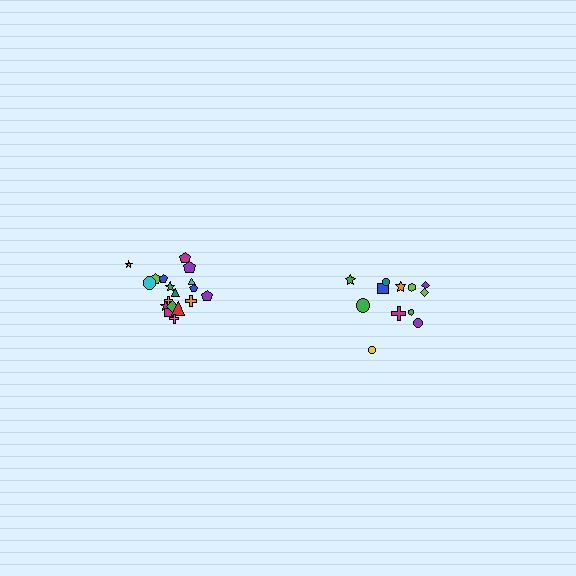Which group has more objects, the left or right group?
The left group.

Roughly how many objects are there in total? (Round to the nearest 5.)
Roughly 30 objects in total.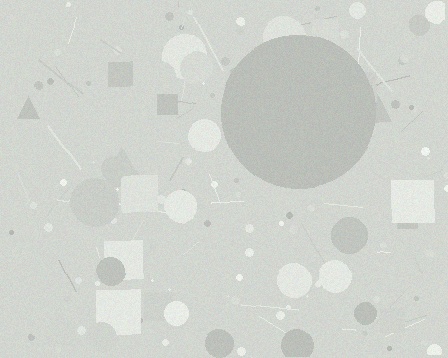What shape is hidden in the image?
A circle is hidden in the image.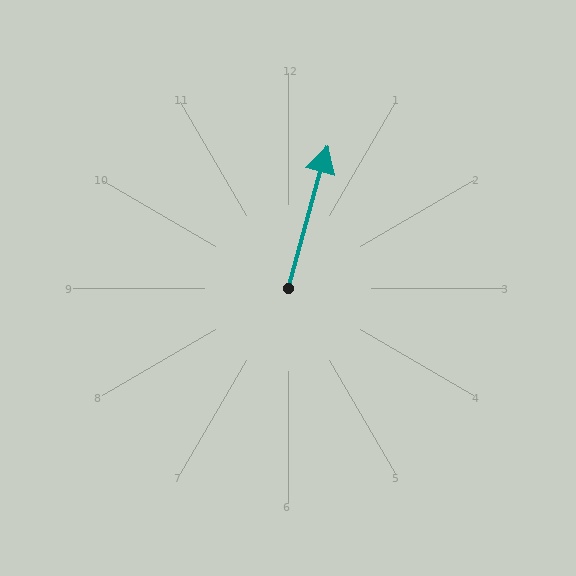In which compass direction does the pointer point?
North.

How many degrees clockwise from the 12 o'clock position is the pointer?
Approximately 15 degrees.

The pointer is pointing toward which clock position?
Roughly 1 o'clock.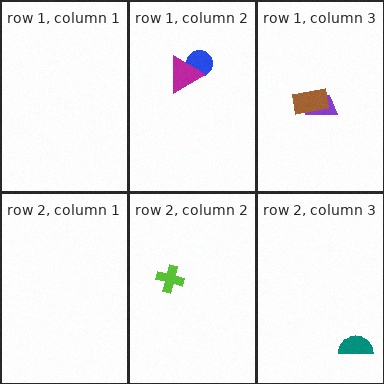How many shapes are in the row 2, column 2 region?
1.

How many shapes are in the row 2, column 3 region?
1.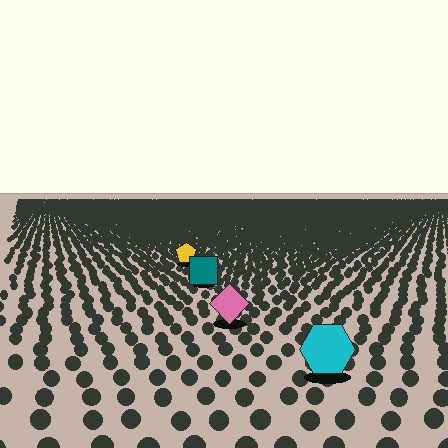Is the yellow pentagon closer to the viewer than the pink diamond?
No. The pink diamond is closer — you can tell from the texture gradient: the ground texture is coarser near it.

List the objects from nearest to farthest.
From nearest to farthest: the cyan hexagon, the pink diamond, the teal square, the yellow pentagon.